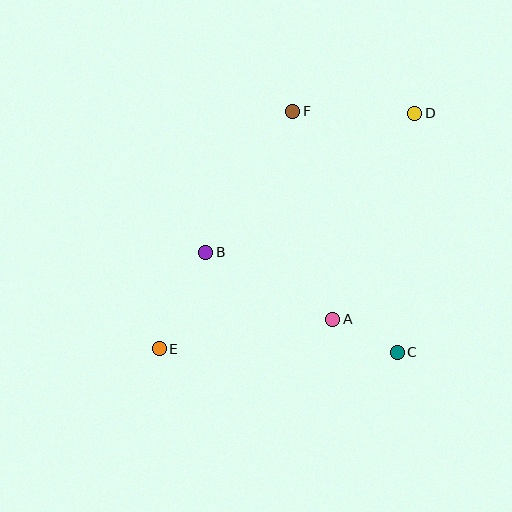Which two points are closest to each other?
Points A and C are closest to each other.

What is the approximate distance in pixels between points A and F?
The distance between A and F is approximately 212 pixels.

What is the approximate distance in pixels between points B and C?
The distance between B and C is approximately 216 pixels.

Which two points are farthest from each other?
Points D and E are farthest from each other.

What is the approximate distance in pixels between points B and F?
The distance between B and F is approximately 166 pixels.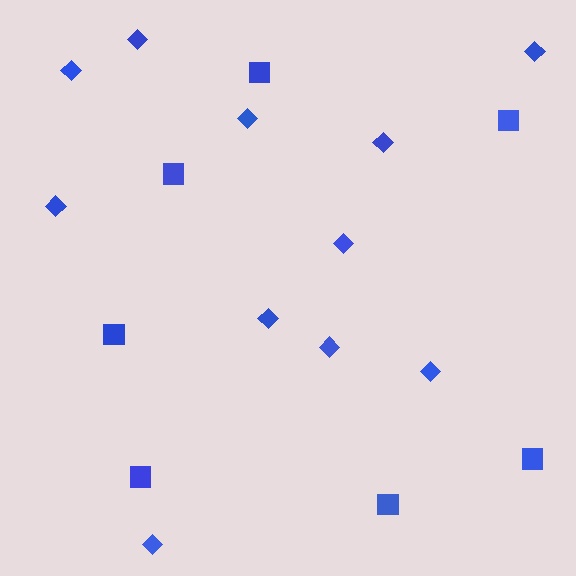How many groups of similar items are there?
There are 2 groups: one group of diamonds (11) and one group of squares (7).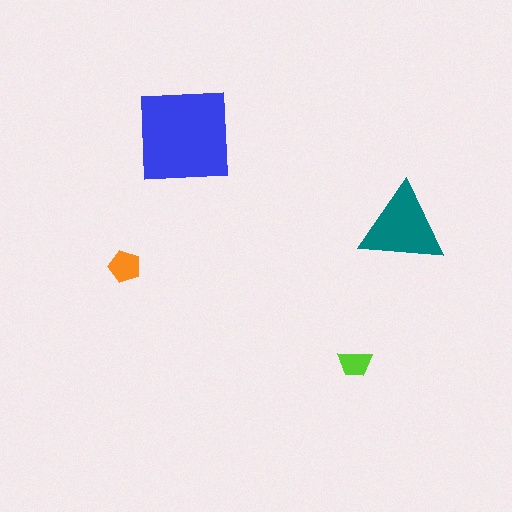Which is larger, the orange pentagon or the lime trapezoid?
The orange pentagon.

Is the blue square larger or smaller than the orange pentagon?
Larger.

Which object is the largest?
The blue square.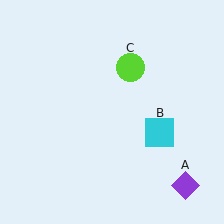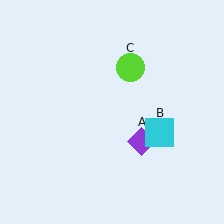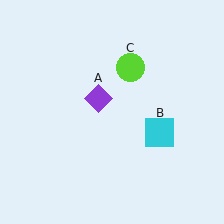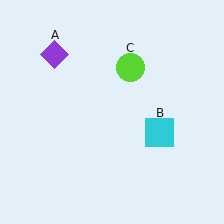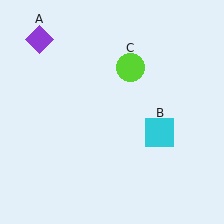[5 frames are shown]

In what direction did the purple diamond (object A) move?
The purple diamond (object A) moved up and to the left.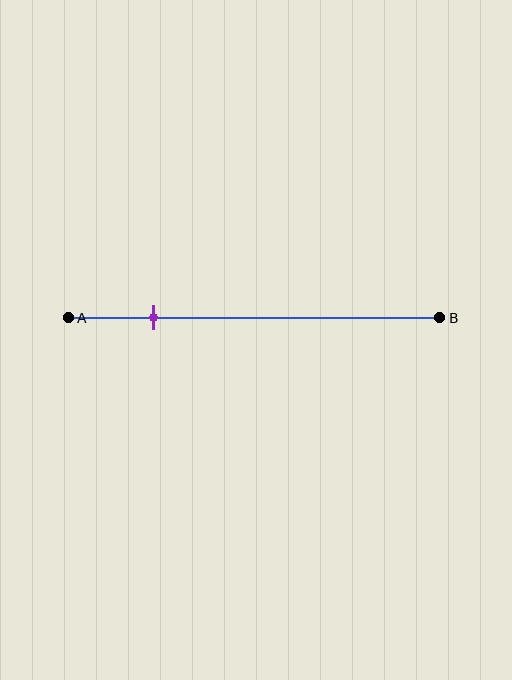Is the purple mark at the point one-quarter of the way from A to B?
Yes, the mark is approximately at the one-quarter point.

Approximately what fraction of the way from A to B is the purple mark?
The purple mark is approximately 25% of the way from A to B.